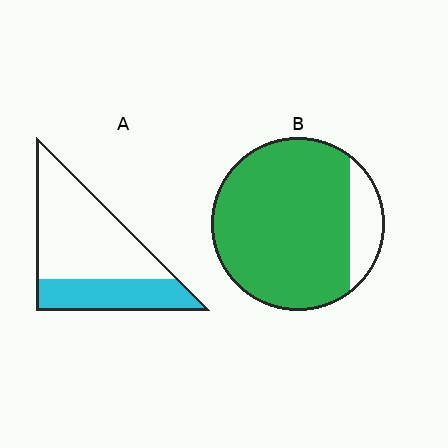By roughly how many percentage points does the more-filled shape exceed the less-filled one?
By roughly 50 percentage points (B over A).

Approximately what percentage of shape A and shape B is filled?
A is approximately 35% and B is approximately 85%.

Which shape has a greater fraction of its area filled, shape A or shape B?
Shape B.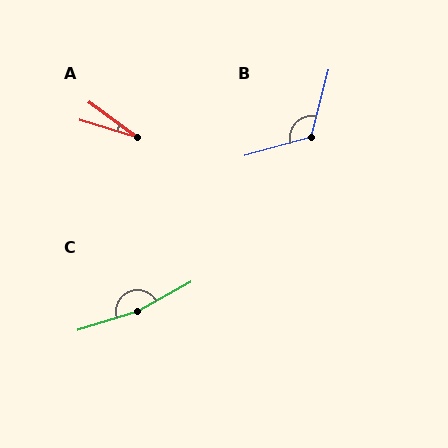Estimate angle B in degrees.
Approximately 121 degrees.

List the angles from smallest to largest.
A (19°), B (121°), C (168°).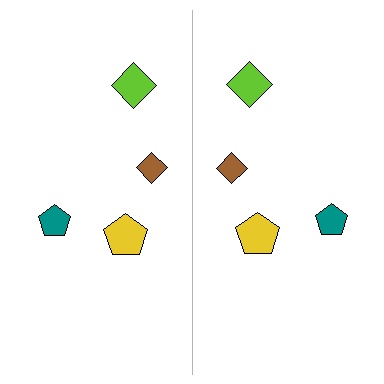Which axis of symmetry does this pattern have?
The pattern has a vertical axis of symmetry running through the center of the image.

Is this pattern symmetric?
Yes, this pattern has bilateral (reflection) symmetry.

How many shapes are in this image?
There are 8 shapes in this image.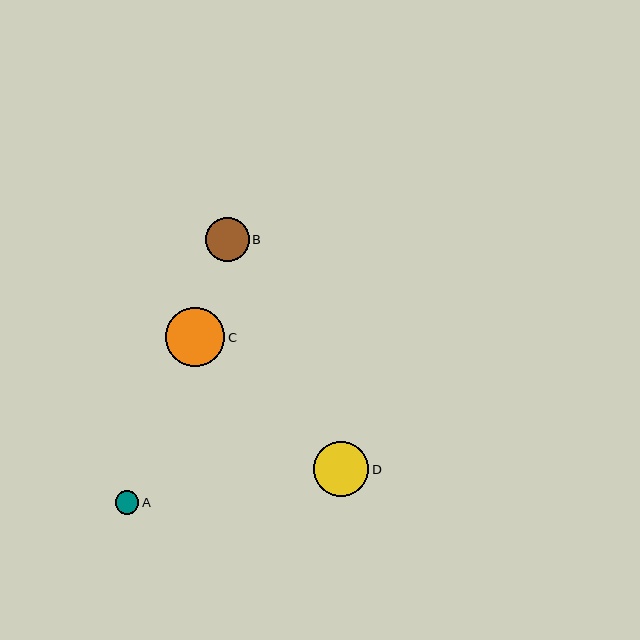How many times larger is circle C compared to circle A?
Circle C is approximately 2.6 times the size of circle A.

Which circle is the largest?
Circle C is the largest with a size of approximately 59 pixels.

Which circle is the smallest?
Circle A is the smallest with a size of approximately 23 pixels.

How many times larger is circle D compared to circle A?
Circle D is approximately 2.4 times the size of circle A.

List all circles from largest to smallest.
From largest to smallest: C, D, B, A.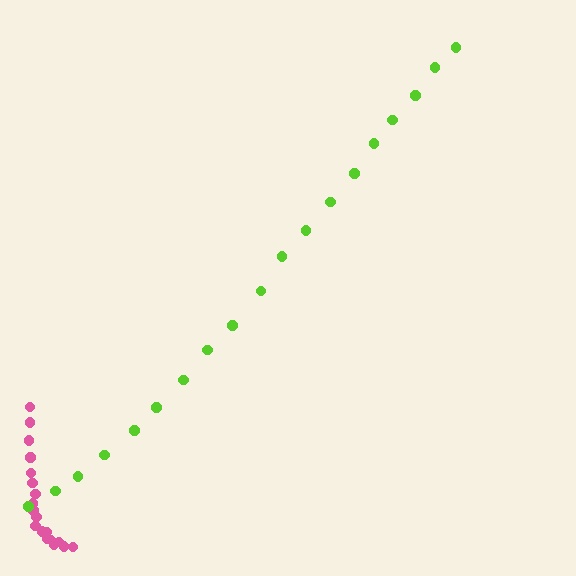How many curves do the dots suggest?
There are 2 distinct paths.